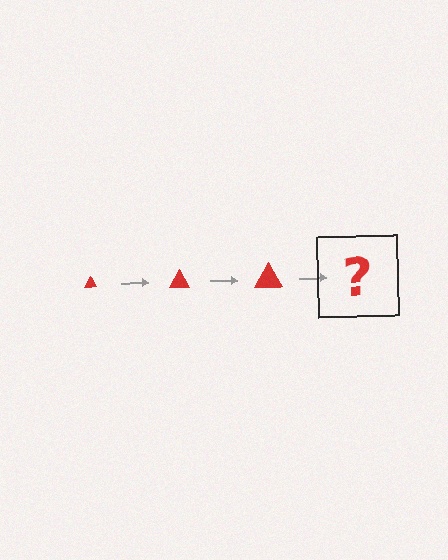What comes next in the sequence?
The next element should be a red triangle, larger than the previous one.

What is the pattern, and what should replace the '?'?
The pattern is that the triangle gets progressively larger each step. The '?' should be a red triangle, larger than the previous one.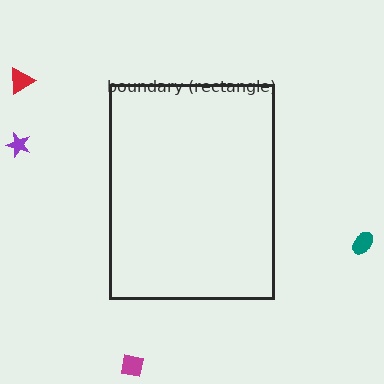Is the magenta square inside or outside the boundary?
Outside.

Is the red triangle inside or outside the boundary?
Outside.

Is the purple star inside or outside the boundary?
Outside.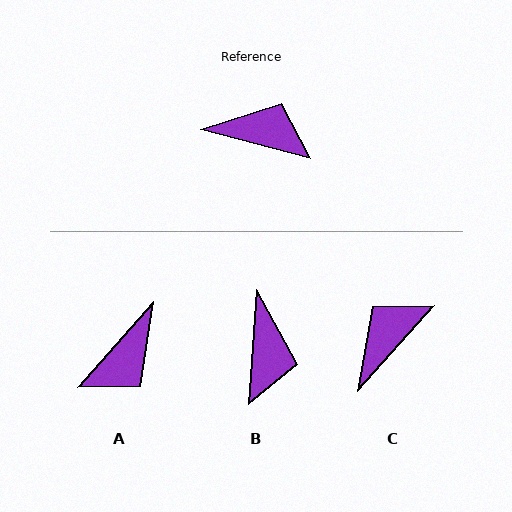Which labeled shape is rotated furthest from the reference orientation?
A, about 117 degrees away.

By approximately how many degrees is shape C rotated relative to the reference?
Approximately 63 degrees counter-clockwise.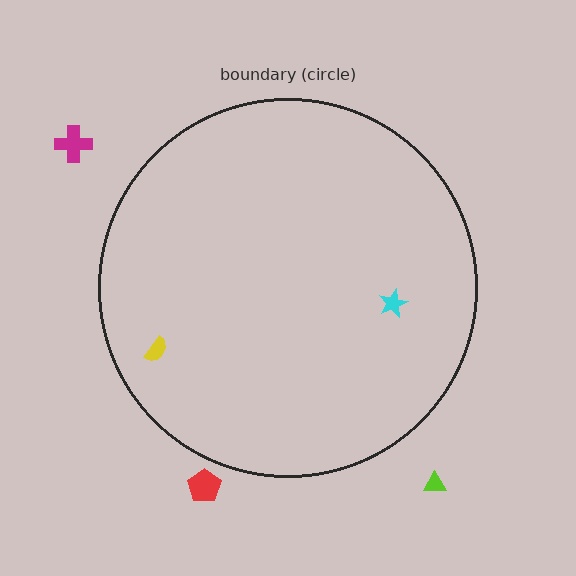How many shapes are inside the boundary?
2 inside, 3 outside.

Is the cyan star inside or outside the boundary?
Inside.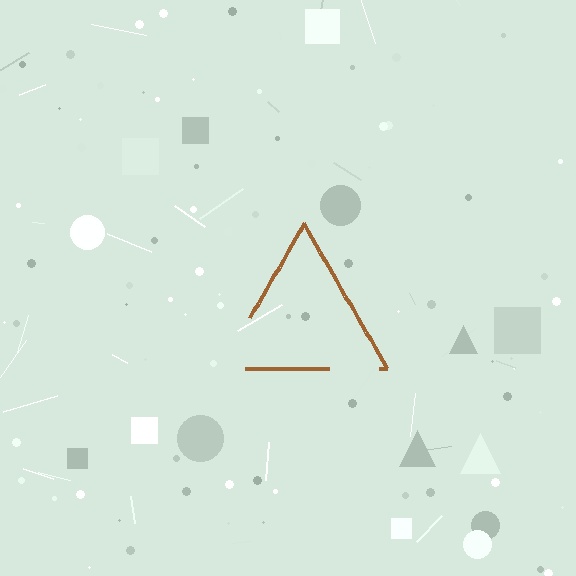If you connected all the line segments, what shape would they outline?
They would outline a triangle.